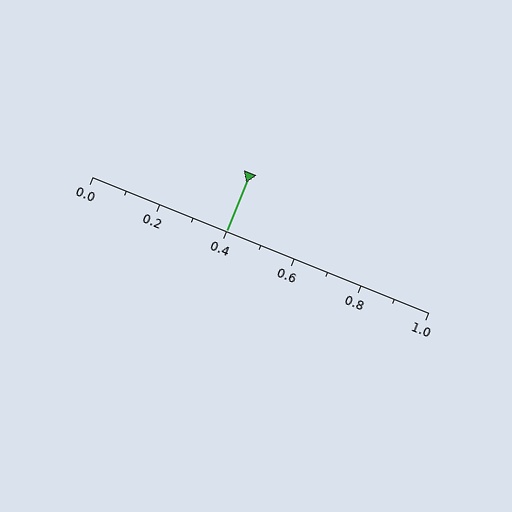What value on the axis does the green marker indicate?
The marker indicates approximately 0.4.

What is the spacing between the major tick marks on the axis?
The major ticks are spaced 0.2 apart.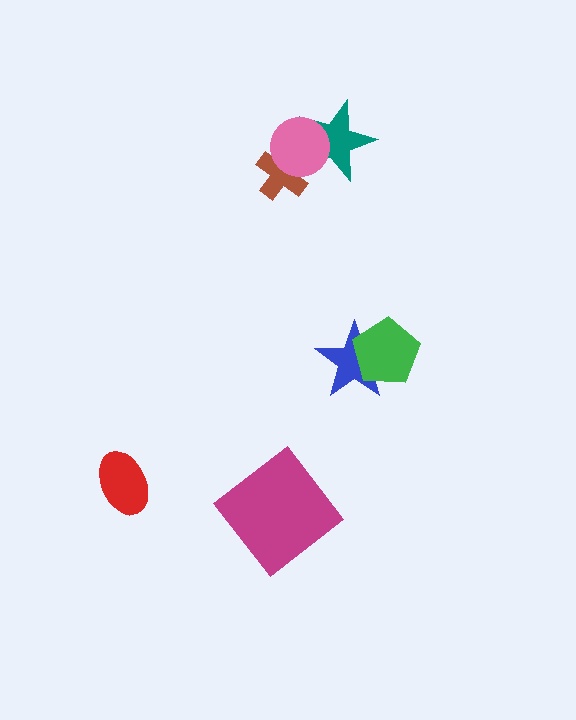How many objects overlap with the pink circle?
2 objects overlap with the pink circle.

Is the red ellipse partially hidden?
No, no other shape covers it.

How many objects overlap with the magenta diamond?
0 objects overlap with the magenta diamond.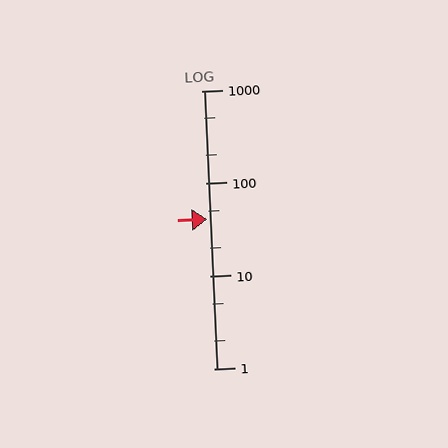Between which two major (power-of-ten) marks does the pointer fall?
The pointer is between 10 and 100.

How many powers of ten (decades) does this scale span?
The scale spans 3 decades, from 1 to 1000.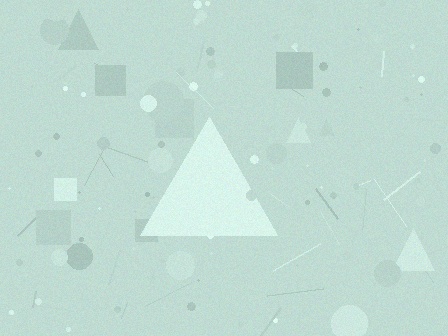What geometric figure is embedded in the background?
A triangle is embedded in the background.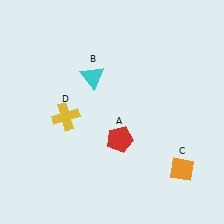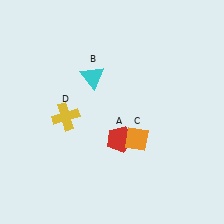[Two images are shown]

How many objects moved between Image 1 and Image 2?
1 object moved between the two images.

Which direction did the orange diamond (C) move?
The orange diamond (C) moved left.